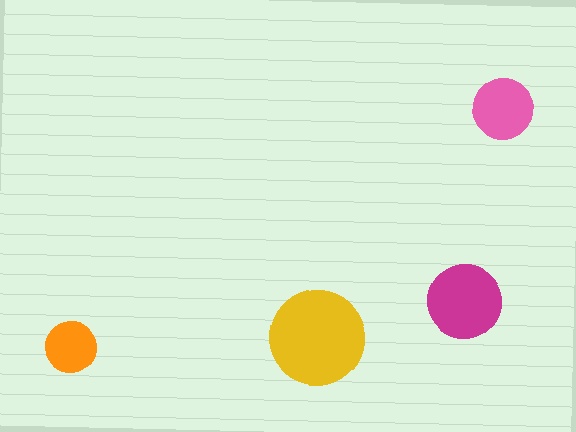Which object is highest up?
The pink circle is topmost.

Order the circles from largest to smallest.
the yellow one, the magenta one, the pink one, the orange one.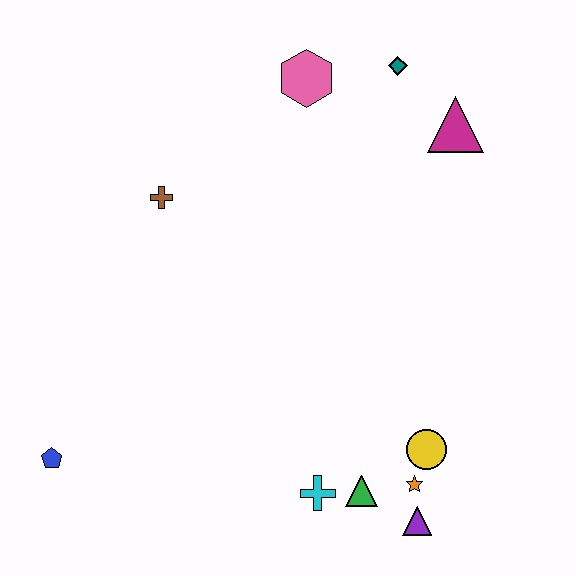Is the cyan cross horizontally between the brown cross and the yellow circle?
Yes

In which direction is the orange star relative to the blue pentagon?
The orange star is to the right of the blue pentagon.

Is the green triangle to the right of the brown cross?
Yes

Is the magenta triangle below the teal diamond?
Yes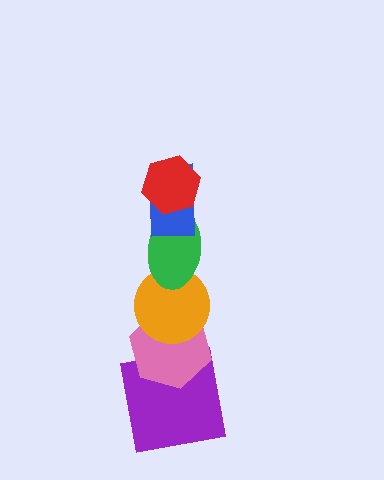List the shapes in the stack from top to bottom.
From top to bottom: the red hexagon, the blue rectangle, the green ellipse, the orange circle, the pink hexagon, the purple square.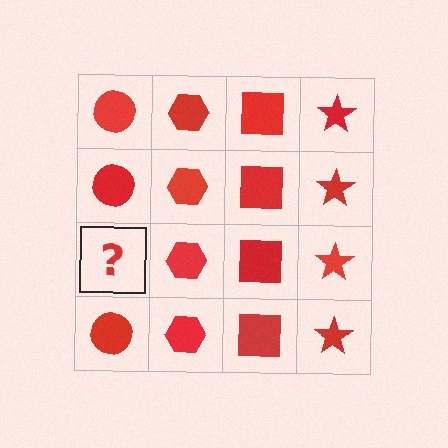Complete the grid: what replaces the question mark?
The question mark should be replaced with a red circle.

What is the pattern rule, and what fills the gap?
The rule is that each column has a consistent shape. The gap should be filled with a red circle.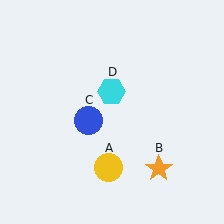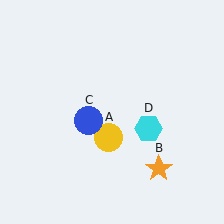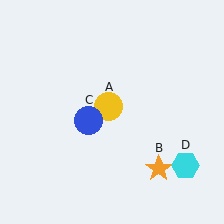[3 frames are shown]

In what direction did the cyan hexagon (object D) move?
The cyan hexagon (object D) moved down and to the right.